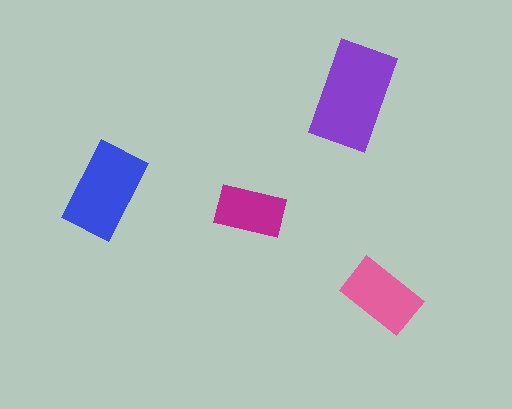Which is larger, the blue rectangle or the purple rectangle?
The purple one.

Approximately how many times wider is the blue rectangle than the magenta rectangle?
About 1.5 times wider.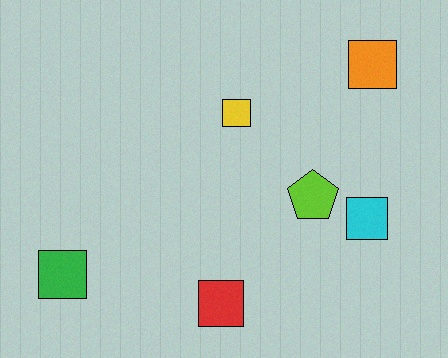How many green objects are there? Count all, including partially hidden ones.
There is 1 green object.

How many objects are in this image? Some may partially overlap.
There are 6 objects.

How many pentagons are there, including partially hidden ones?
There is 1 pentagon.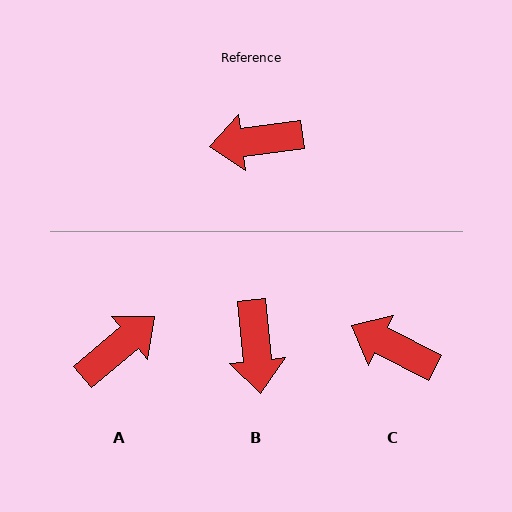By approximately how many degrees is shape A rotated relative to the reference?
Approximately 147 degrees clockwise.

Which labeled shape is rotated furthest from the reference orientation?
A, about 147 degrees away.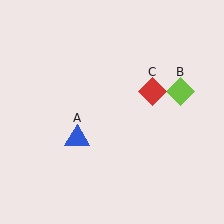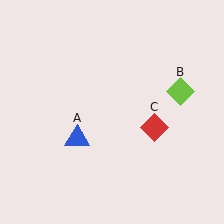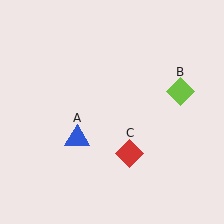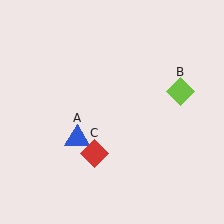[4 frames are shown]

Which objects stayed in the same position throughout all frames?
Blue triangle (object A) and lime diamond (object B) remained stationary.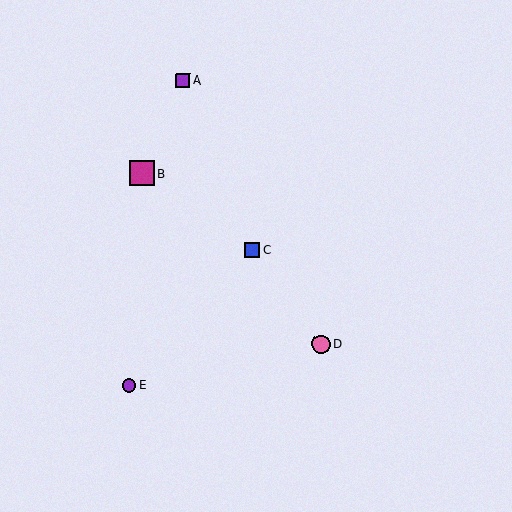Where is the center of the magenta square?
The center of the magenta square is at (142, 173).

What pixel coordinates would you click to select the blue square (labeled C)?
Click at (252, 250) to select the blue square C.